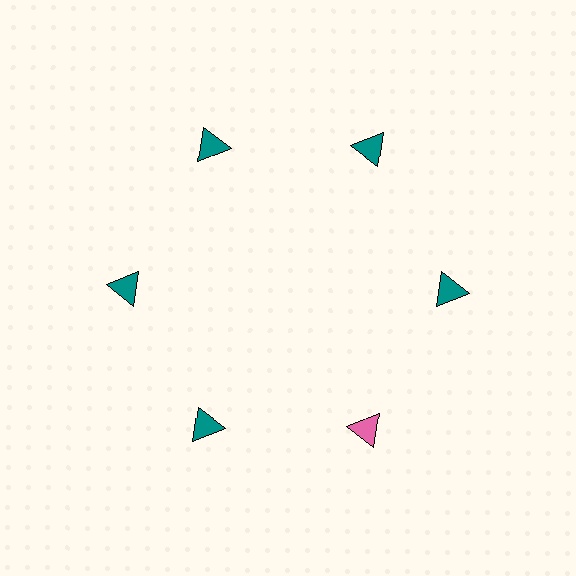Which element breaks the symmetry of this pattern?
The pink triangle at roughly the 5 o'clock position breaks the symmetry. All other shapes are teal triangles.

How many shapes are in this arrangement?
There are 6 shapes arranged in a ring pattern.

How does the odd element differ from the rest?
It has a different color: pink instead of teal.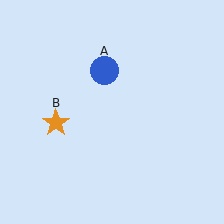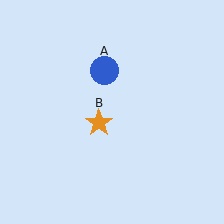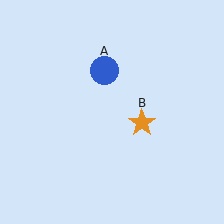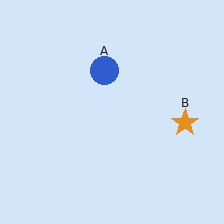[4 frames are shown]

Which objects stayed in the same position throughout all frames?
Blue circle (object A) remained stationary.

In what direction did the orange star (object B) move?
The orange star (object B) moved right.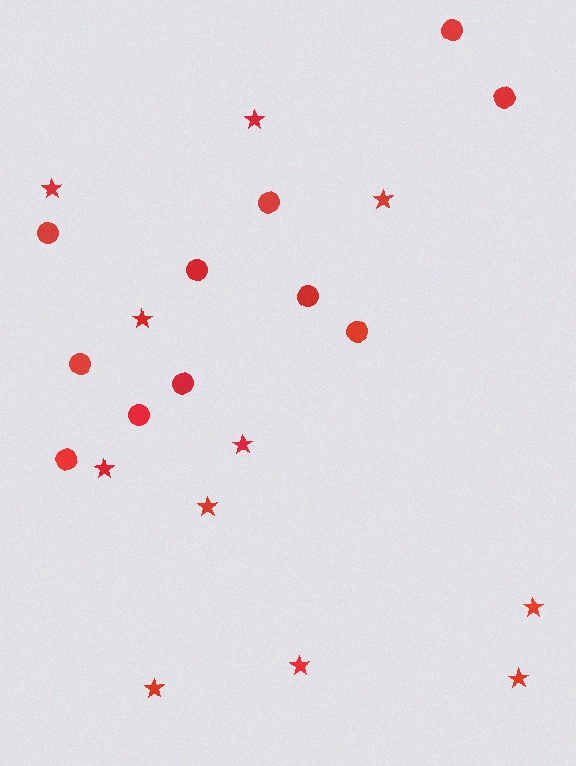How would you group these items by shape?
There are 2 groups: one group of stars (11) and one group of circles (11).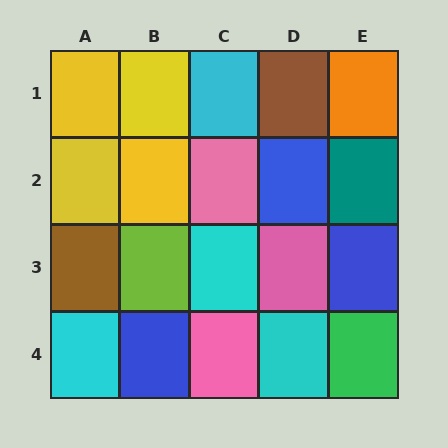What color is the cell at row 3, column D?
Pink.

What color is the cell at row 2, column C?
Pink.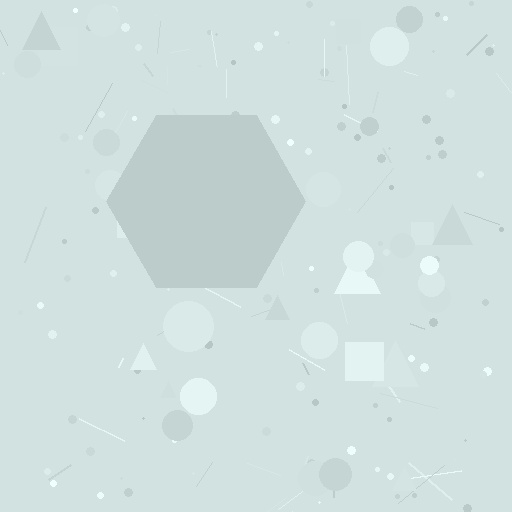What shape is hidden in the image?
A hexagon is hidden in the image.